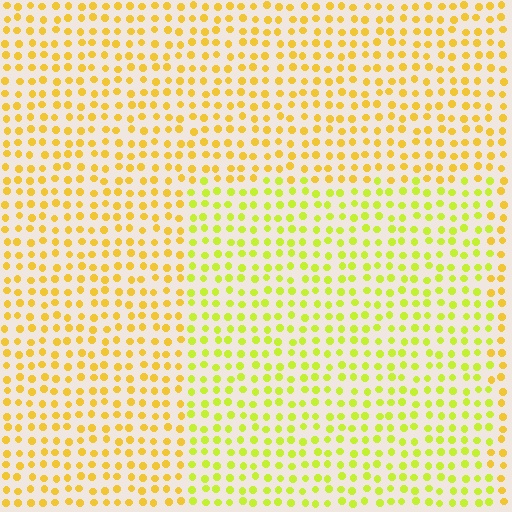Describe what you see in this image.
The image is filled with small yellow elements in a uniform arrangement. A rectangle-shaped region is visible where the elements are tinted to a slightly different hue, forming a subtle color boundary.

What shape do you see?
I see a rectangle.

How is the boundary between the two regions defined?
The boundary is defined purely by a slight shift in hue (about 29 degrees). Spacing, size, and orientation are identical on both sides.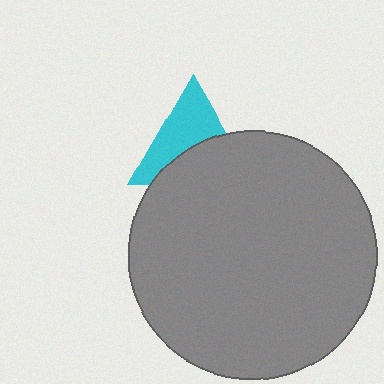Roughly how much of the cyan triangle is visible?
About half of it is visible (roughly 53%).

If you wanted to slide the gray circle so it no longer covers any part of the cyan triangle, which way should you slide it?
Slide it down — that is the most direct way to separate the two shapes.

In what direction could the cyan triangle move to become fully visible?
The cyan triangle could move up. That would shift it out from behind the gray circle entirely.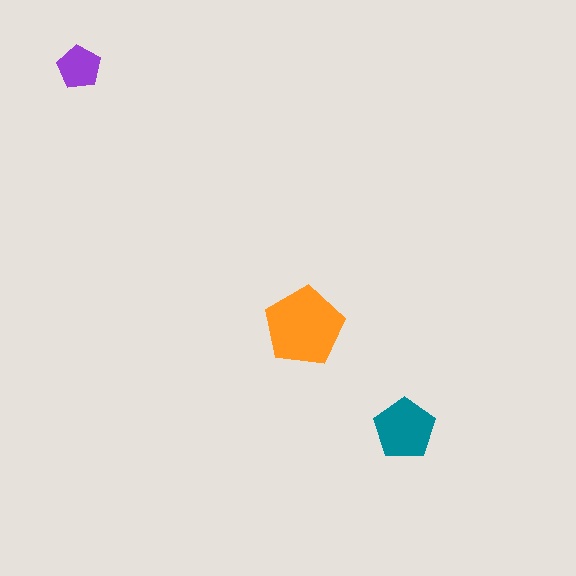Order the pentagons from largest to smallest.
the orange one, the teal one, the purple one.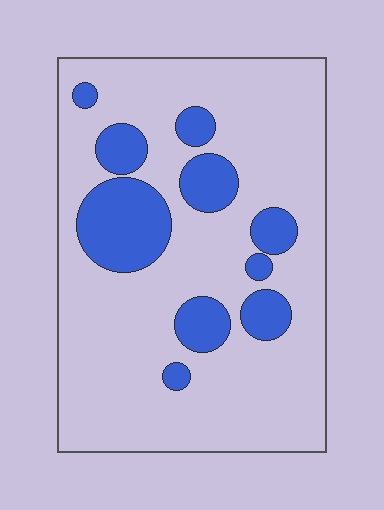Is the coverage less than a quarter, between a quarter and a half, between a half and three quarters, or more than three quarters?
Less than a quarter.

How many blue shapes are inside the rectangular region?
10.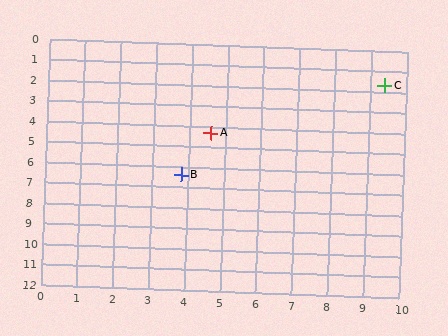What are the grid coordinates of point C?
Point C is at approximately (9.4, 1.7).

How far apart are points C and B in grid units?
Points C and B are about 7.3 grid units apart.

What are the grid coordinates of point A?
Point A is at approximately (4.6, 4.3).